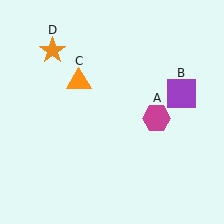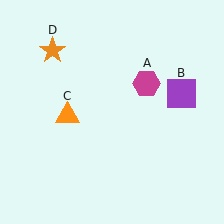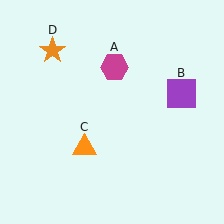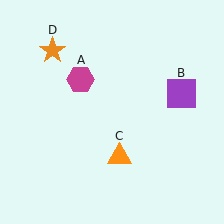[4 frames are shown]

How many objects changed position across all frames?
2 objects changed position: magenta hexagon (object A), orange triangle (object C).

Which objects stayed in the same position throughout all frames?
Purple square (object B) and orange star (object D) remained stationary.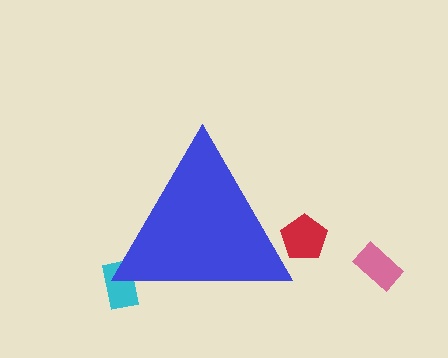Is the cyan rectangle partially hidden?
Yes, the cyan rectangle is partially hidden behind the blue triangle.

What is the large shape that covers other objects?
A blue triangle.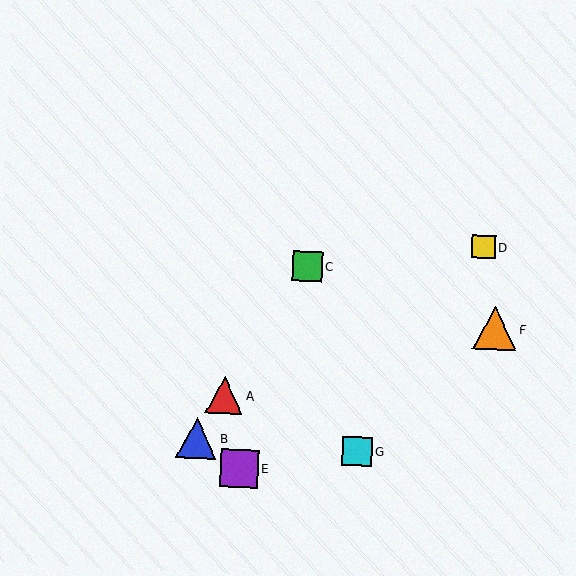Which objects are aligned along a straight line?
Objects A, B, C are aligned along a straight line.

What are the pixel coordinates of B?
Object B is at (197, 438).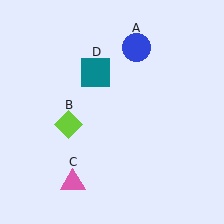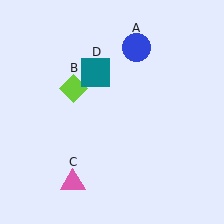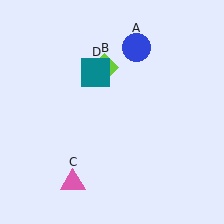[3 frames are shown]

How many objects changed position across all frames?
1 object changed position: lime diamond (object B).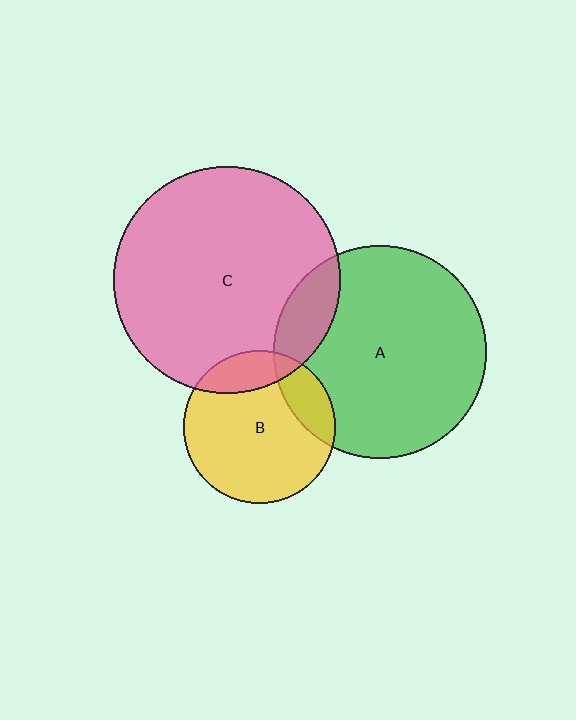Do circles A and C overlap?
Yes.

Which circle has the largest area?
Circle C (pink).